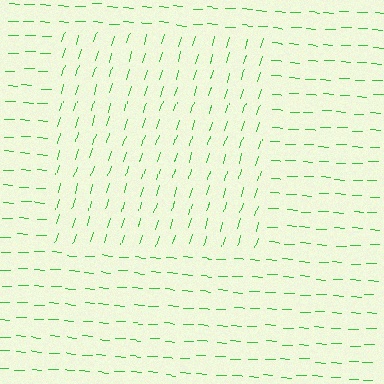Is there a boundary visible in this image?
Yes, there is a texture boundary formed by a change in line orientation.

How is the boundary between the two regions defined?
The boundary is defined purely by a change in line orientation (approximately 76 degrees difference). All lines are the same color and thickness.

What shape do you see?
I see a rectangle.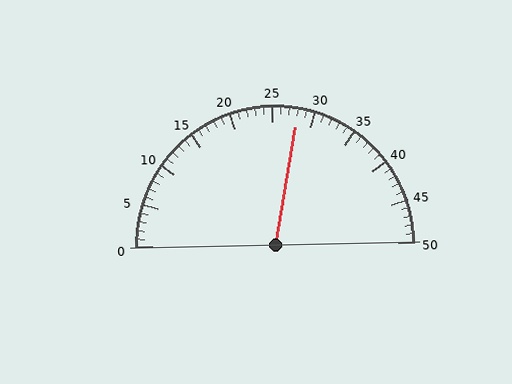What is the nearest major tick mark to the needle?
The nearest major tick mark is 30.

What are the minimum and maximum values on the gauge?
The gauge ranges from 0 to 50.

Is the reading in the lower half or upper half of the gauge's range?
The reading is in the upper half of the range (0 to 50).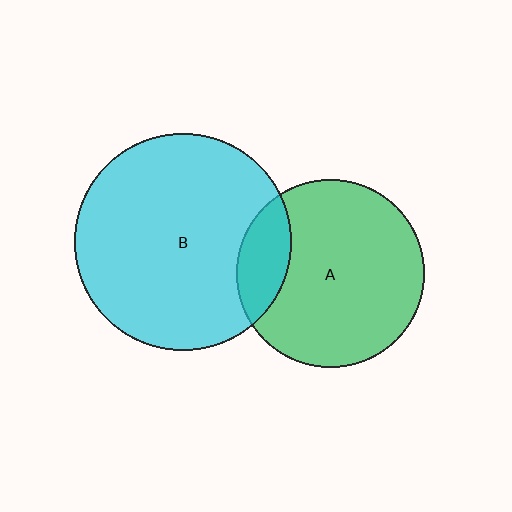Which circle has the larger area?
Circle B (cyan).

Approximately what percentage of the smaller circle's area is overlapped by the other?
Approximately 15%.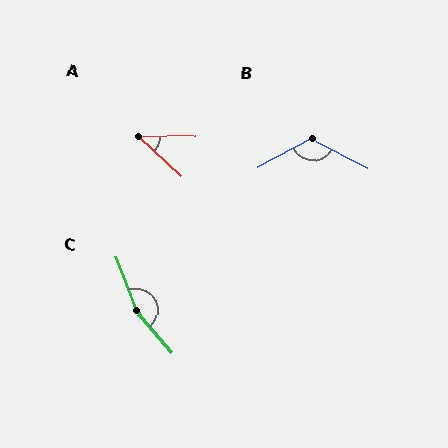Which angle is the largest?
C, at approximately 161 degrees.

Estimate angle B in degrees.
Approximately 124 degrees.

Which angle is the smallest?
A, at approximately 45 degrees.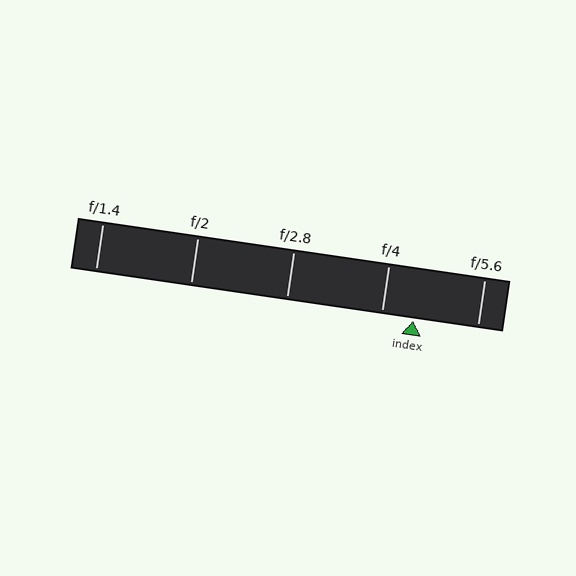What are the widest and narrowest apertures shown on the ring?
The widest aperture shown is f/1.4 and the narrowest is f/5.6.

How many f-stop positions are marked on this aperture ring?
There are 5 f-stop positions marked.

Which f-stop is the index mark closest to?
The index mark is closest to f/4.